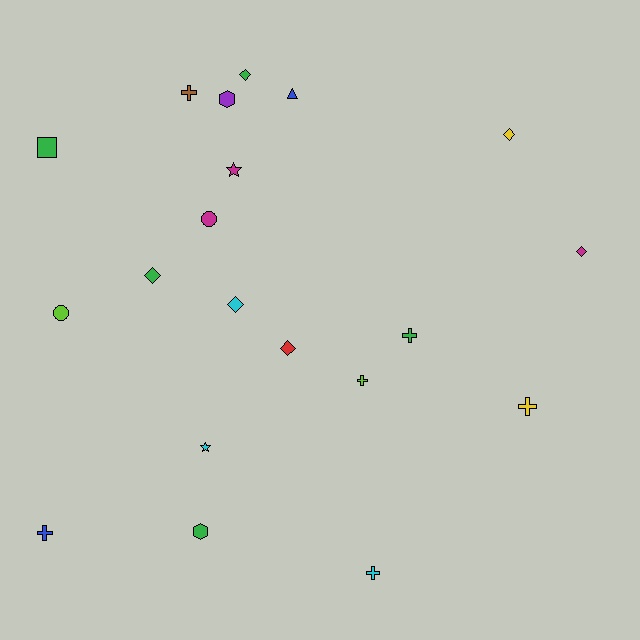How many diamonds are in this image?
There are 6 diamonds.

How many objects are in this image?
There are 20 objects.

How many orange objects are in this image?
There are no orange objects.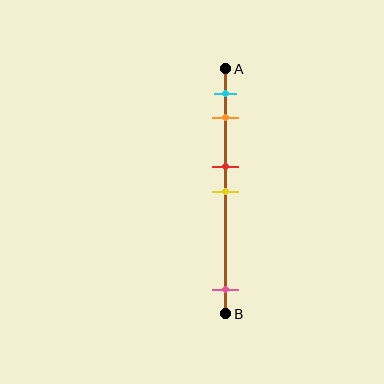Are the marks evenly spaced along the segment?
No, the marks are not evenly spaced.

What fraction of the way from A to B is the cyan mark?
The cyan mark is approximately 10% (0.1) of the way from A to B.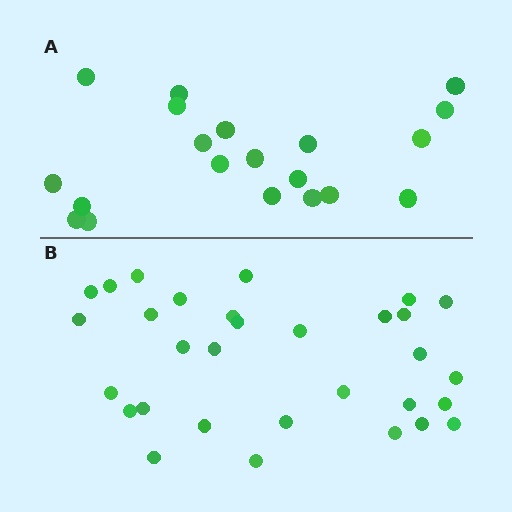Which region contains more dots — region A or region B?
Region B (the bottom region) has more dots.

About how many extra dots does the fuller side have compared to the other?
Region B has roughly 12 or so more dots than region A.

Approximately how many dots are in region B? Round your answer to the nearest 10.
About 30 dots. (The exact count is 31, which rounds to 30.)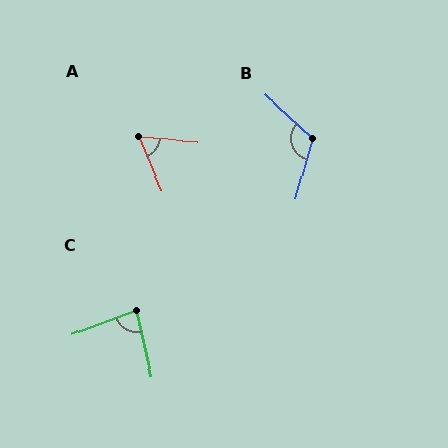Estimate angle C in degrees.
Approximately 83 degrees.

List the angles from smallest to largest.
A (63°), C (83°), B (117°).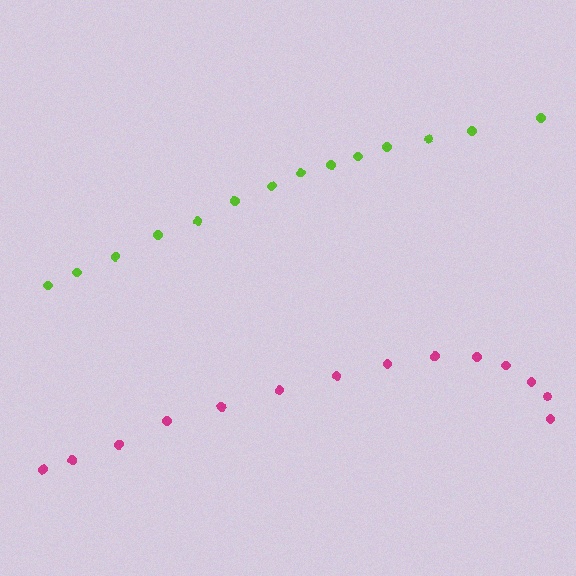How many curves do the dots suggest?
There are 2 distinct paths.